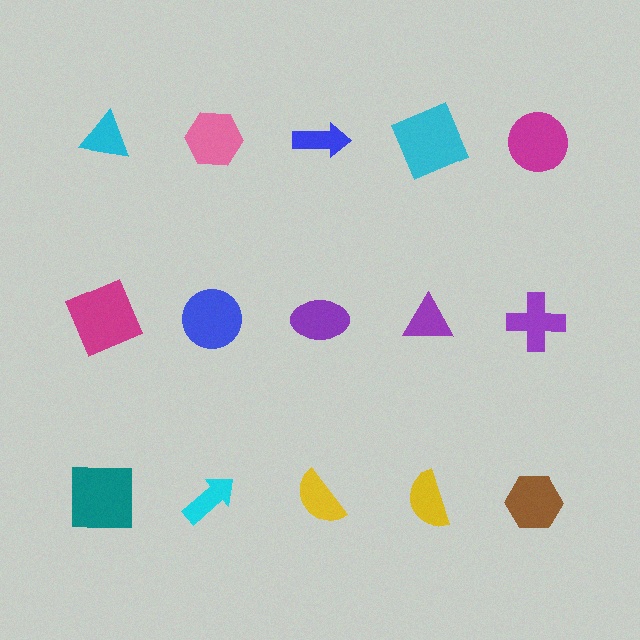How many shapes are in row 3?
5 shapes.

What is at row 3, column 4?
A yellow semicircle.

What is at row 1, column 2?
A pink hexagon.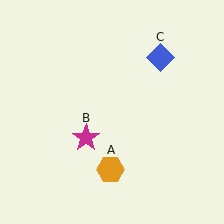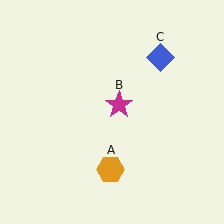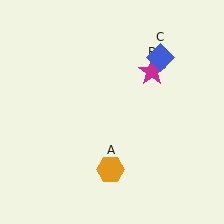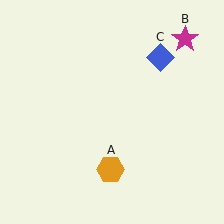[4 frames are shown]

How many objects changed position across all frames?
1 object changed position: magenta star (object B).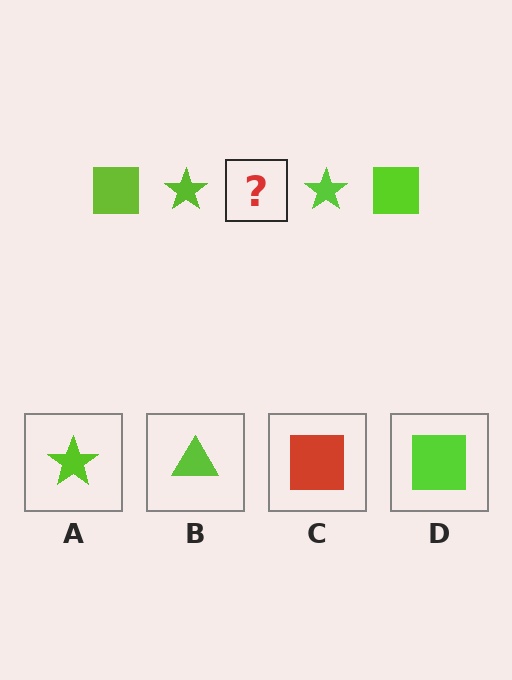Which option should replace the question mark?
Option D.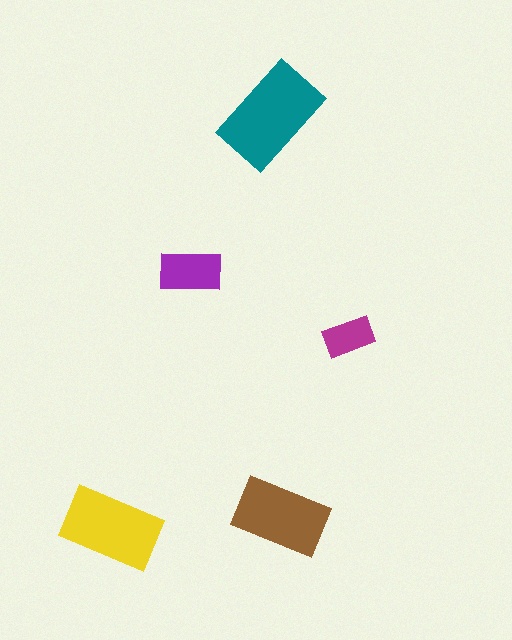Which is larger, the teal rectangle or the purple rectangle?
The teal one.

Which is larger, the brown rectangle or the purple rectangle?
The brown one.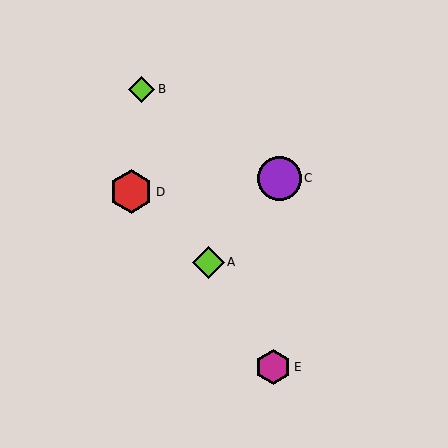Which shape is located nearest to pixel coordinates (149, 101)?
The lime diamond (labeled B) at (142, 89) is nearest to that location.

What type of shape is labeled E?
Shape E is a magenta hexagon.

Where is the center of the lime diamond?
The center of the lime diamond is at (142, 89).